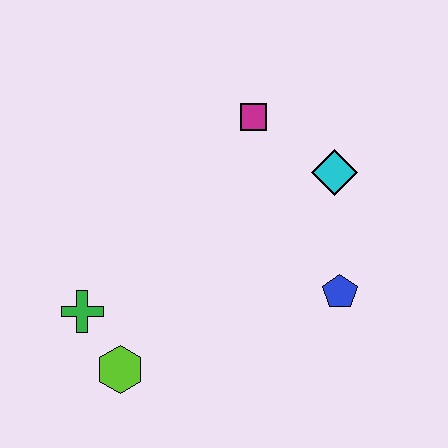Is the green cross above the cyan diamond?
No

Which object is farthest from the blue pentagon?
The green cross is farthest from the blue pentagon.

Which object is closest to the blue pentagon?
The cyan diamond is closest to the blue pentagon.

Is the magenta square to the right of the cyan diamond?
No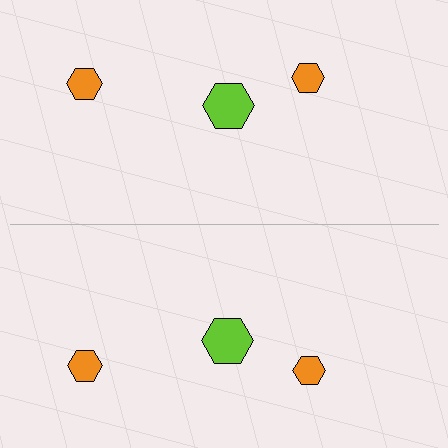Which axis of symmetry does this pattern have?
The pattern has a horizontal axis of symmetry running through the center of the image.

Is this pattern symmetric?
Yes, this pattern has bilateral (reflection) symmetry.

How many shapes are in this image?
There are 6 shapes in this image.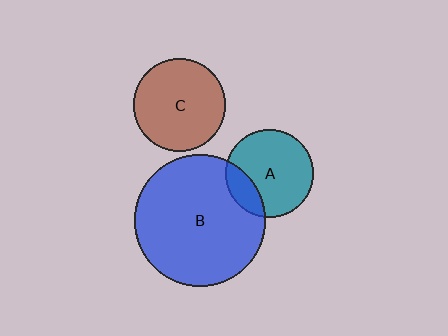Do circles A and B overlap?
Yes.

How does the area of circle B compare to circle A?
Approximately 2.2 times.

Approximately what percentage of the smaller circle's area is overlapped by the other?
Approximately 20%.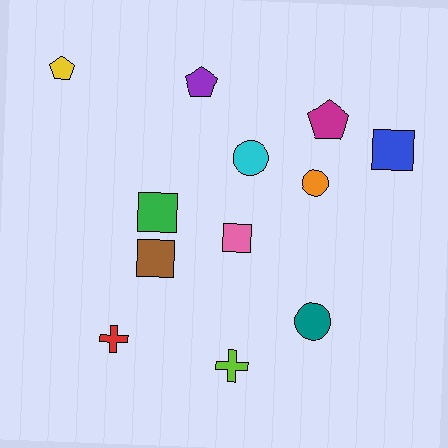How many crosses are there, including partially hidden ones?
There are 2 crosses.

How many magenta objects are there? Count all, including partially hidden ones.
There is 1 magenta object.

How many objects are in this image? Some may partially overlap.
There are 12 objects.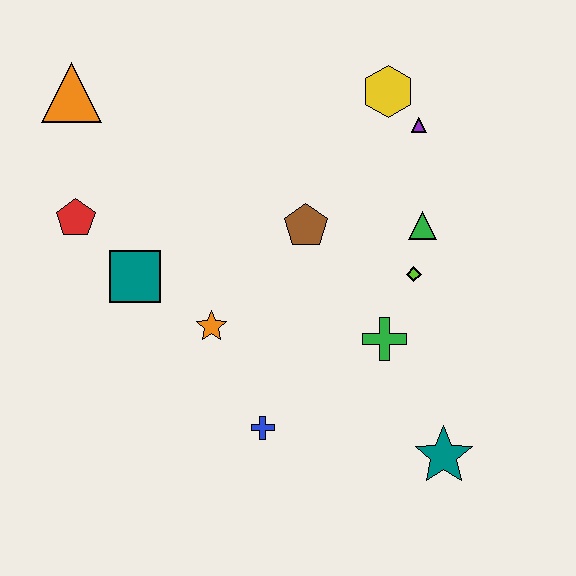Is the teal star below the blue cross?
Yes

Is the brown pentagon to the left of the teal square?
No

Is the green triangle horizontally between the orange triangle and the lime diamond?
No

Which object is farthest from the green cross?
The orange triangle is farthest from the green cross.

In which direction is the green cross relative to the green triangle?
The green cross is below the green triangle.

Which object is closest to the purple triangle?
The yellow hexagon is closest to the purple triangle.